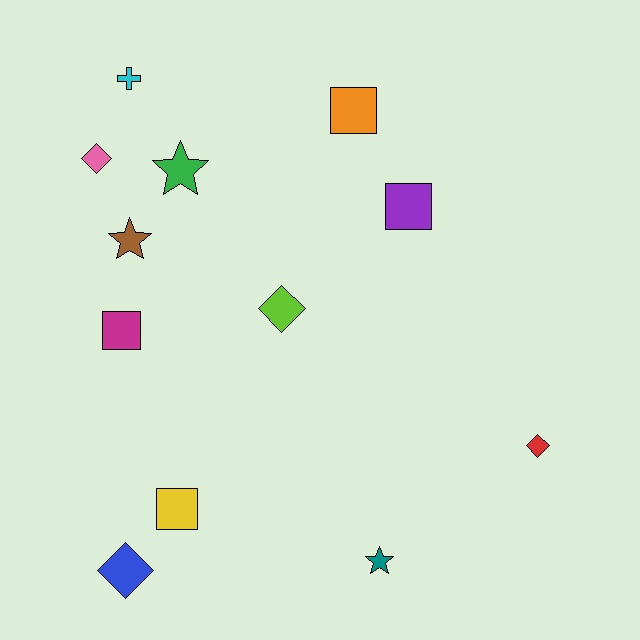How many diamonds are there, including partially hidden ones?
There are 4 diamonds.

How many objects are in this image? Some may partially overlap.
There are 12 objects.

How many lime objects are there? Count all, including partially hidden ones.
There is 1 lime object.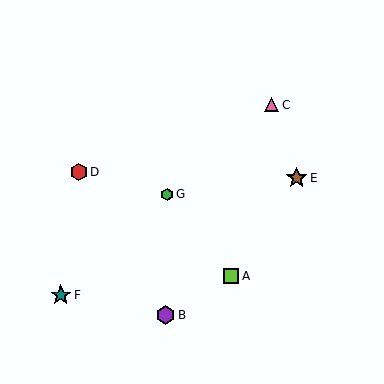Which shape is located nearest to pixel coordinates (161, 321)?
The purple hexagon (labeled B) at (166, 315) is nearest to that location.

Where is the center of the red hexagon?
The center of the red hexagon is at (79, 172).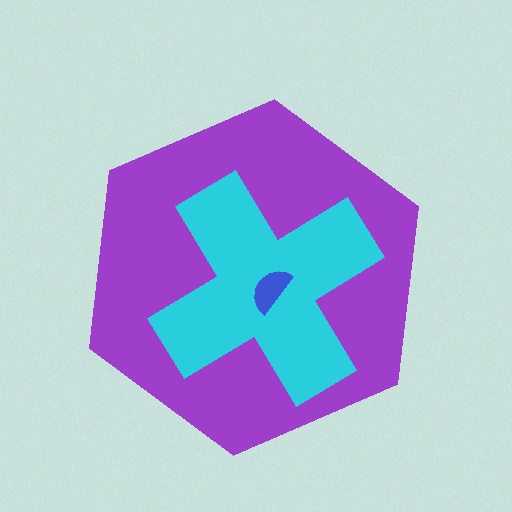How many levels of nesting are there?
3.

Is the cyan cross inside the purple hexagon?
Yes.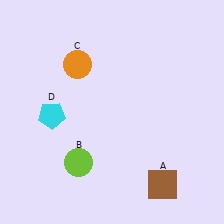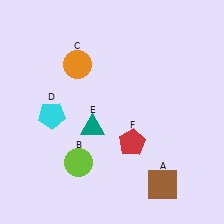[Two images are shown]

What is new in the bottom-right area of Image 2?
A red pentagon (F) was added in the bottom-right area of Image 2.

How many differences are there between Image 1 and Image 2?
There are 2 differences between the two images.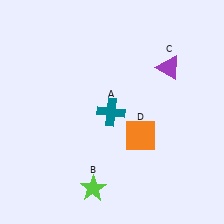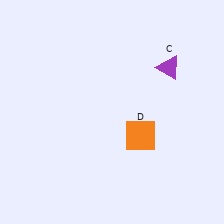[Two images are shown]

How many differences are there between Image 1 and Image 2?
There are 2 differences between the two images.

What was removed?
The teal cross (A), the lime star (B) were removed in Image 2.